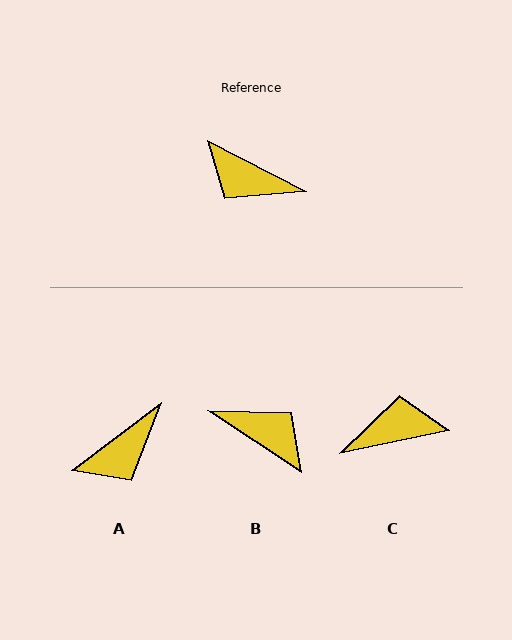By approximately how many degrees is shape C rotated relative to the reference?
Approximately 141 degrees clockwise.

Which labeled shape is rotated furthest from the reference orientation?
B, about 174 degrees away.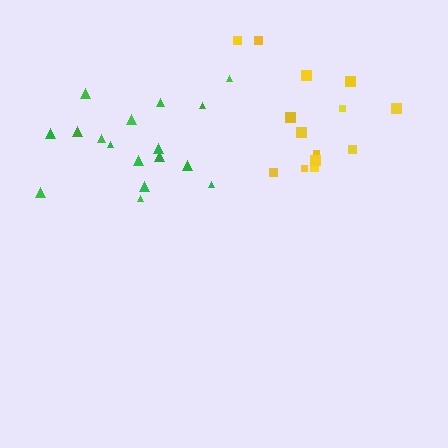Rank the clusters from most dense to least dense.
green, yellow.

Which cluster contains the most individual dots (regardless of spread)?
Green (17).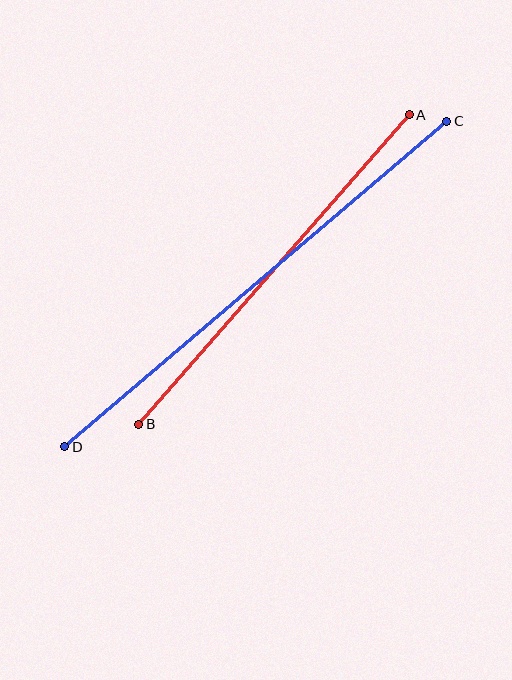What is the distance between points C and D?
The distance is approximately 502 pixels.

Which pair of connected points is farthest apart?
Points C and D are farthest apart.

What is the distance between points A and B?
The distance is approximately 411 pixels.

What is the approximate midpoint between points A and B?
The midpoint is at approximately (274, 270) pixels.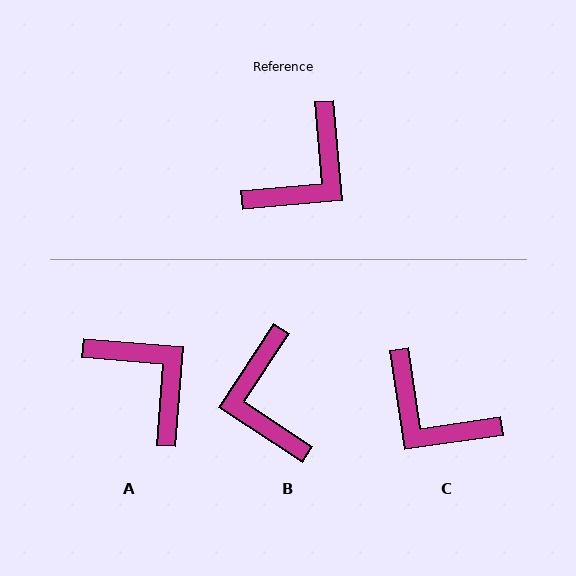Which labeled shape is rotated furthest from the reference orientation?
B, about 128 degrees away.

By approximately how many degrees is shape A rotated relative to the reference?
Approximately 80 degrees counter-clockwise.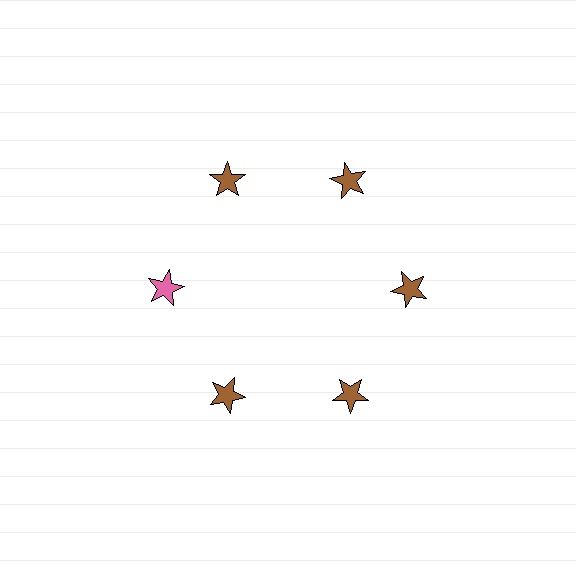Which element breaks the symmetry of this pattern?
The pink star at roughly the 9 o'clock position breaks the symmetry. All other shapes are brown stars.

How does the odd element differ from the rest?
It has a different color: pink instead of brown.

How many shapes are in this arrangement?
There are 6 shapes arranged in a ring pattern.